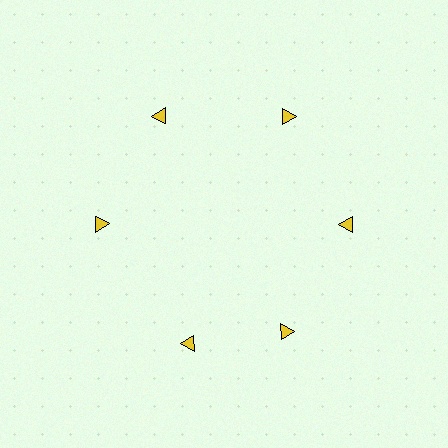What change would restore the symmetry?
The symmetry would be restored by rotating it back into even spacing with its neighbors so that all 6 triangles sit at equal angles and equal distance from the center.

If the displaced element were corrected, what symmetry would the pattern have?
It would have 6-fold rotational symmetry — the pattern would map onto itself every 60 degrees.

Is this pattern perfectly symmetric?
No. The 6 yellow triangles are arranged in a ring, but one element near the 7 o'clock position is rotated out of alignment along the ring, breaking the 6-fold rotational symmetry.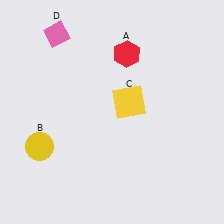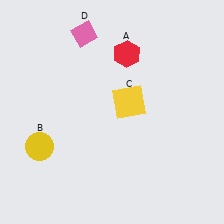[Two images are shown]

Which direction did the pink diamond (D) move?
The pink diamond (D) moved right.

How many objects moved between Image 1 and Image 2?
1 object moved between the two images.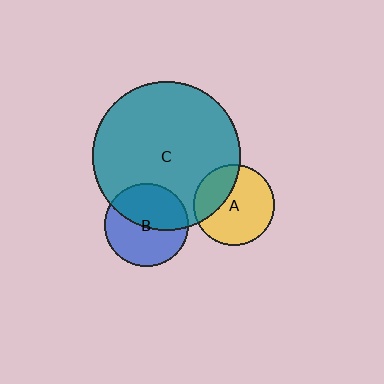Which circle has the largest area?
Circle C (teal).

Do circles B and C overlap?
Yes.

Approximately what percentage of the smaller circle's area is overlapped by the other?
Approximately 45%.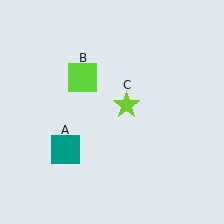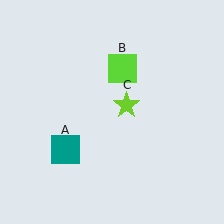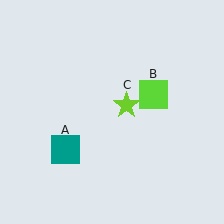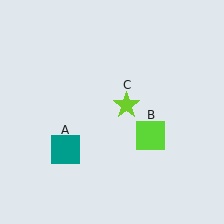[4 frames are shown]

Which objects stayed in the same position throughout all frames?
Teal square (object A) and lime star (object C) remained stationary.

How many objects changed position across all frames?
1 object changed position: lime square (object B).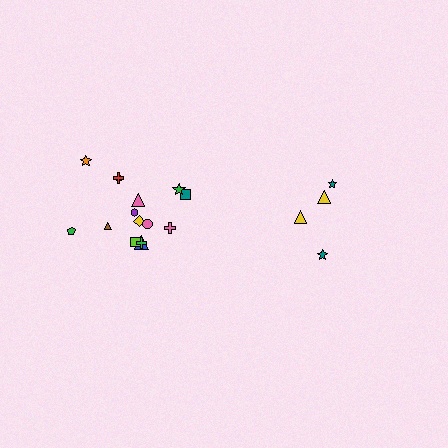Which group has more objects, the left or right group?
The left group.